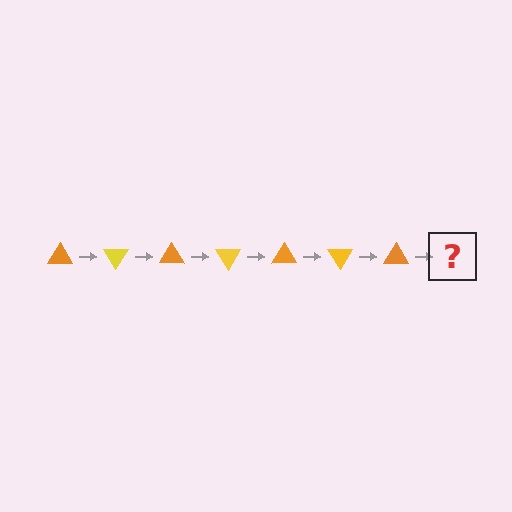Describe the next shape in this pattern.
It should be a yellow triangle, rotated 420 degrees from the start.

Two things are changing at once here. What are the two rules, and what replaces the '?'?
The two rules are that it rotates 60 degrees each step and the color cycles through orange and yellow. The '?' should be a yellow triangle, rotated 420 degrees from the start.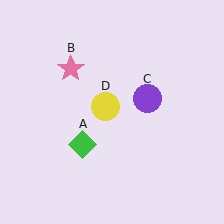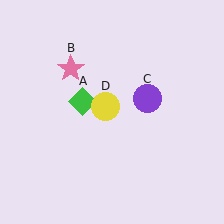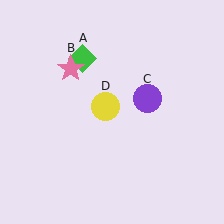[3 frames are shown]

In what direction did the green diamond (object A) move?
The green diamond (object A) moved up.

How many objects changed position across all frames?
1 object changed position: green diamond (object A).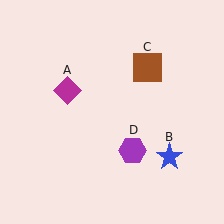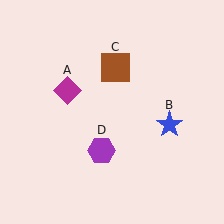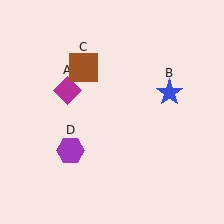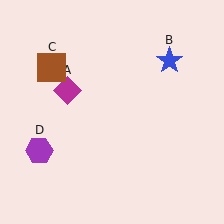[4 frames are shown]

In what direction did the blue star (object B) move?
The blue star (object B) moved up.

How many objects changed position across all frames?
3 objects changed position: blue star (object B), brown square (object C), purple hexagon (object D).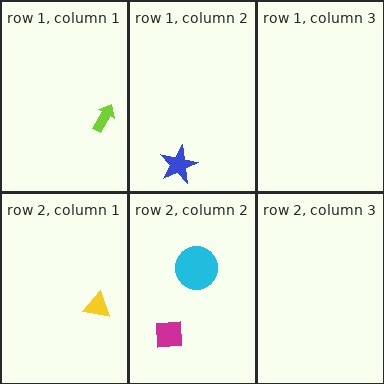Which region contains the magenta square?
The row 2, column 2 region.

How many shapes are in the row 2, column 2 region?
2.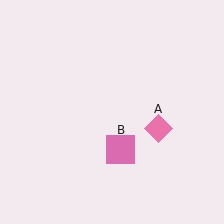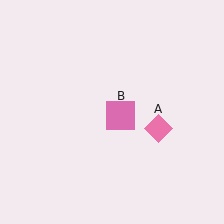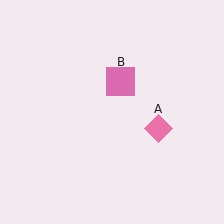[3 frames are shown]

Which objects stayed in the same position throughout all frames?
Pink diamond (object A) remained stationary.